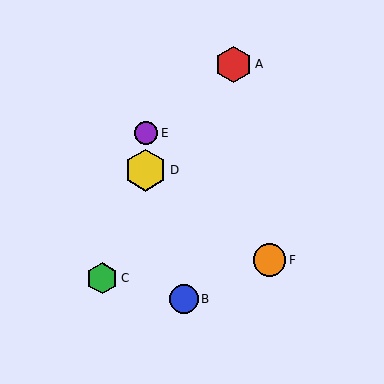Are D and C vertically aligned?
No, D is at x≈146 and C is at x≈102.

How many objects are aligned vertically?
2 objects (D, E) are aligned vertically.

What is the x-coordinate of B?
Object B is at x≈184.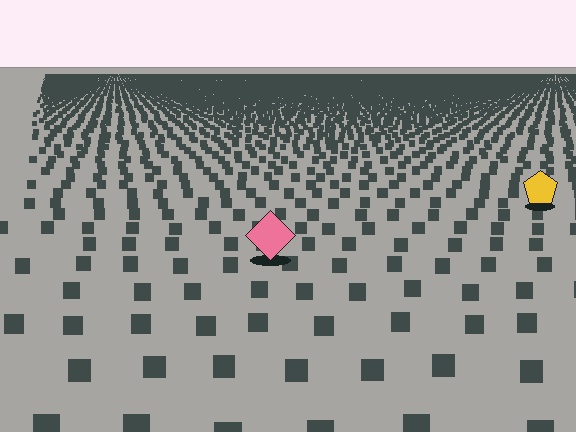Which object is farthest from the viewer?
The yellow pentagon is farthest from the viewer. It appears smaller and the ground texture around it is denser.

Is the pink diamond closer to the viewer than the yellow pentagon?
Yes. The pink diamond is closer — you can tell from the texture gradient: the ground texture is coarser near it.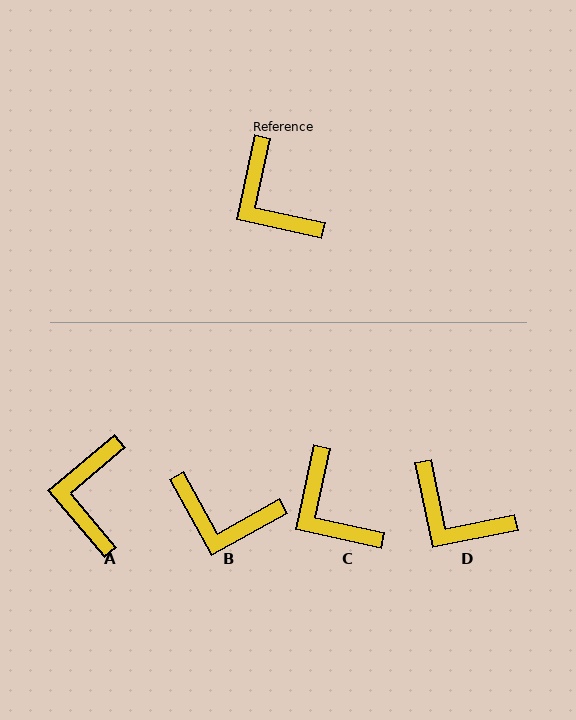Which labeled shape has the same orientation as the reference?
C.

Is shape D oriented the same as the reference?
No, it is off by about 24 degrees.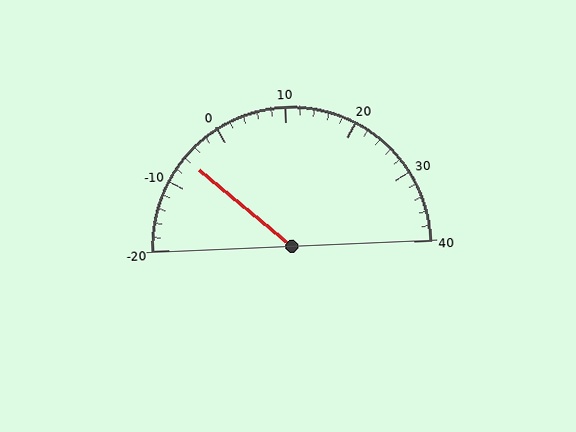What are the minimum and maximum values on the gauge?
The gauge ranges from -20 to 40.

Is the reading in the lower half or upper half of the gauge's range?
The reading is in the lower half of the range (-20 to 40).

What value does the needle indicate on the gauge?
The needle indicates approximately -6.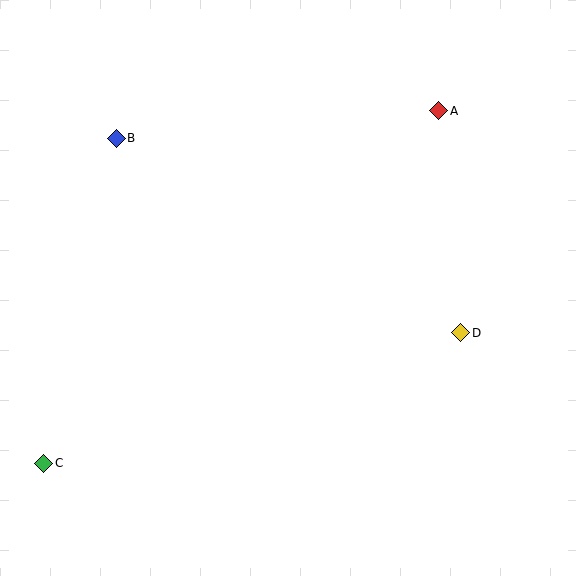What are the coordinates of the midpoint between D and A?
The midpoint between D and A is at (450, 222).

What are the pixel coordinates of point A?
Point A is at (439, 111).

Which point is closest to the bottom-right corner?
Point D is closest to the bottom-right corner.